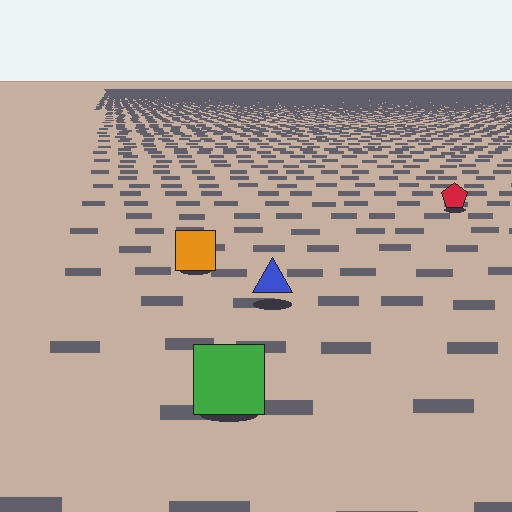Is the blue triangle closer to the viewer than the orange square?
Yes. The blue triangle is closer — you can tell from the texture gradient: the ground texture is coarser near it.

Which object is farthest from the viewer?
The red pentagon is farthest from the viewer. It appears smaller and the ground texture around it is denser.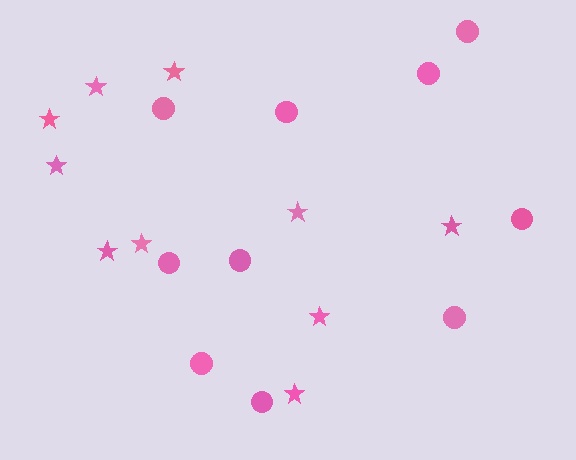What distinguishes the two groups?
There are 2 groups: one group of circles (10) and one group of stars (10).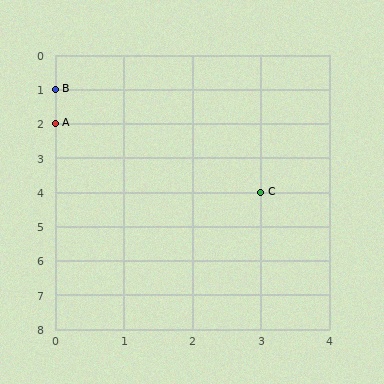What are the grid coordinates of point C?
Point C is at grid coordinates (3, 4).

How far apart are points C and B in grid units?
Points C and B are 3 columns and 3 rows apart (about 4.2 grid units diagonally).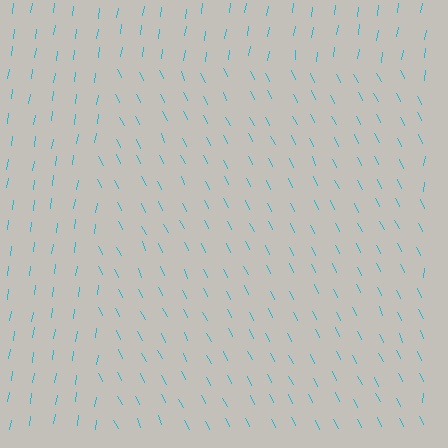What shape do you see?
I see a rectangle.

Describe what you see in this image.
The image is filled with small cyan line segments. A rectangle region in the image has lines oriented differently from the surrounding lines, creating a visible texture boundary.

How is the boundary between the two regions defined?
The boundary is defined purely by a change in line orientation (approximately 35 degrees difference). All lines are the same color and thickness.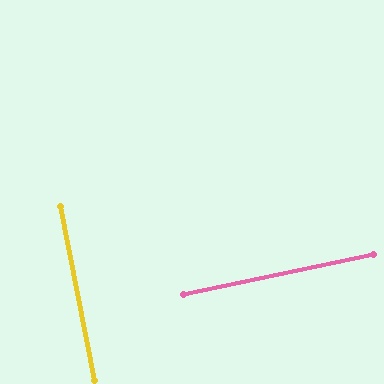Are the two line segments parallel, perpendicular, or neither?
Perpendicular — they meet at approximately 89°.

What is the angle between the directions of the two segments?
Approximately 89 degrees.